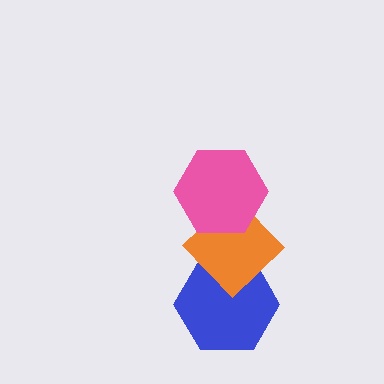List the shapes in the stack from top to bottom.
From top to bottom: the pink hexagon, the orange diamond, the blue hexagon.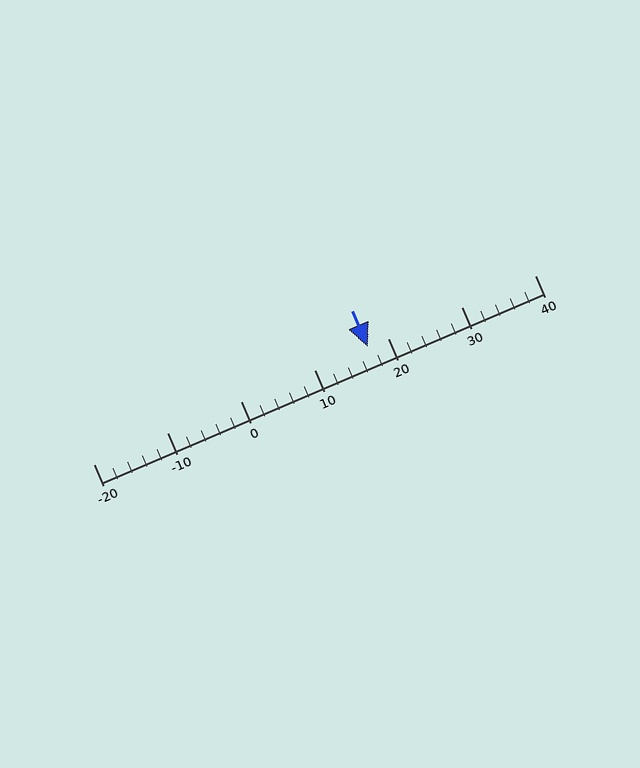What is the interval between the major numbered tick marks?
The major tick marks are spaced 10 units apart.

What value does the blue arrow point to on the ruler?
The blue arrow points to approximately 17.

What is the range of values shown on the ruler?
The ruler shows values from -20 to 40.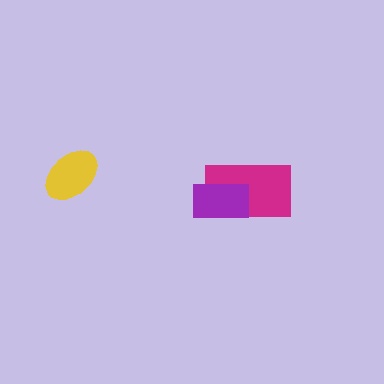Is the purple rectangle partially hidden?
No, no other shape covers it.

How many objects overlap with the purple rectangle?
1 object overlaps with the purple rectangle.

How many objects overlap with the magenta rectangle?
1 object overlaps with the magenta rectangle.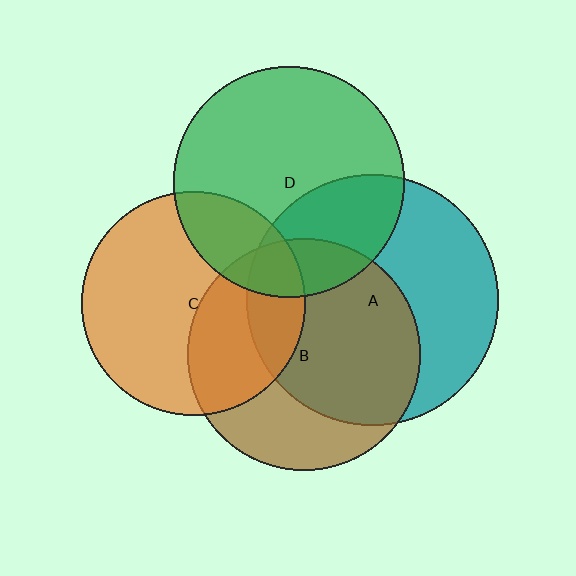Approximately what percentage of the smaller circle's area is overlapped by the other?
Approximately 35%.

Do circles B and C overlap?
Yes.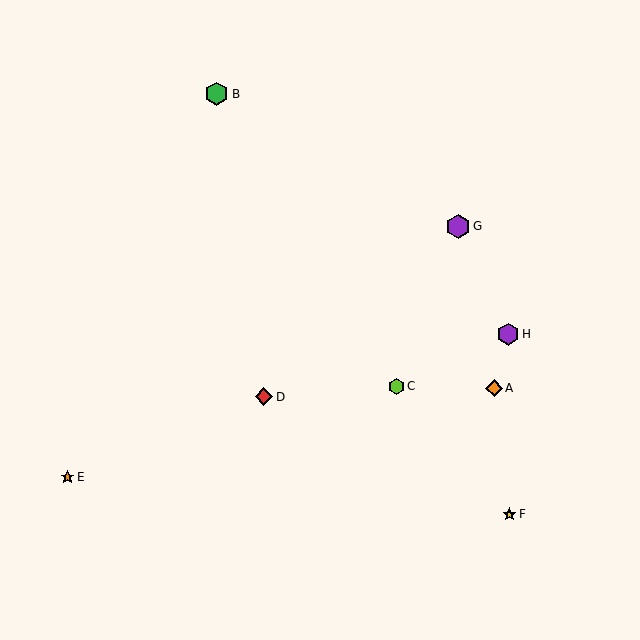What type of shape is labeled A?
Shape A is an orange diamond.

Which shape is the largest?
The purple hexagon (labeled G) is the largest.